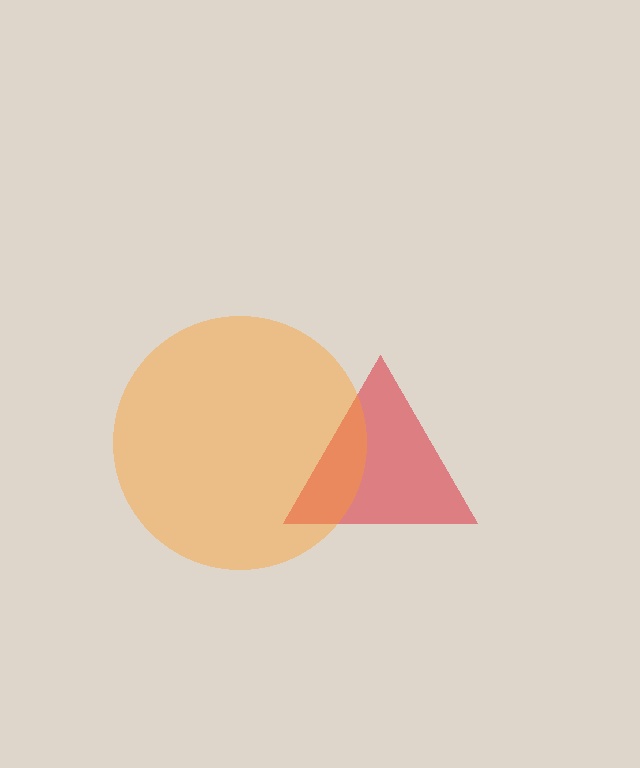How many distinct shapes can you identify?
There are 2 distinct shapes: a red triangle, an orange circle.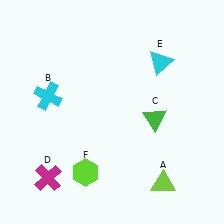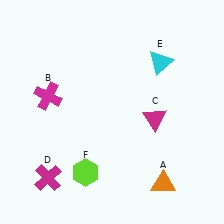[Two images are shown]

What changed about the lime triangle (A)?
In Image 1, A is lime. In Image 2, it changed to orange.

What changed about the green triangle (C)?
In Image 1, C is green. In Image 2, it changed to magenta.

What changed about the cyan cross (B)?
In Image 1, B is cyan. In Image 2, it changed to magenta.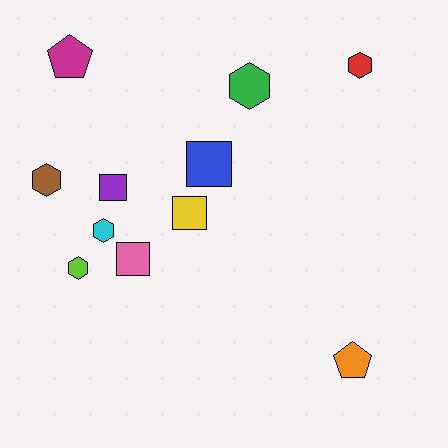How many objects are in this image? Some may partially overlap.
There are 11 objects.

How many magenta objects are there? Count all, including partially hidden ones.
There is 1 magenta object.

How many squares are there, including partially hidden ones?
There are 4 squares.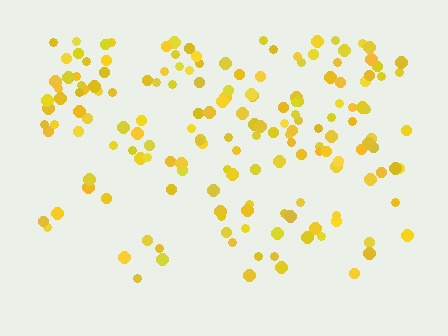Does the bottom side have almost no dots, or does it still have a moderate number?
Still a moderate number, just noticeably fewer than the top.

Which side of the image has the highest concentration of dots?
The top.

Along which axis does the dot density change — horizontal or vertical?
Vertical.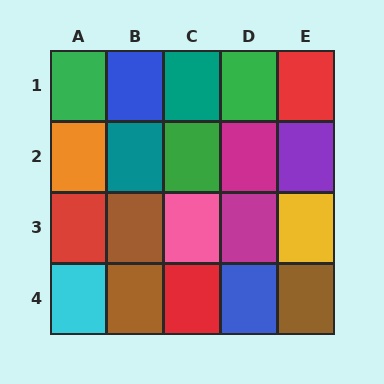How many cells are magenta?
2 cells are magenta.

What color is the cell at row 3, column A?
Red.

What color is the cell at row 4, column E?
Brown.